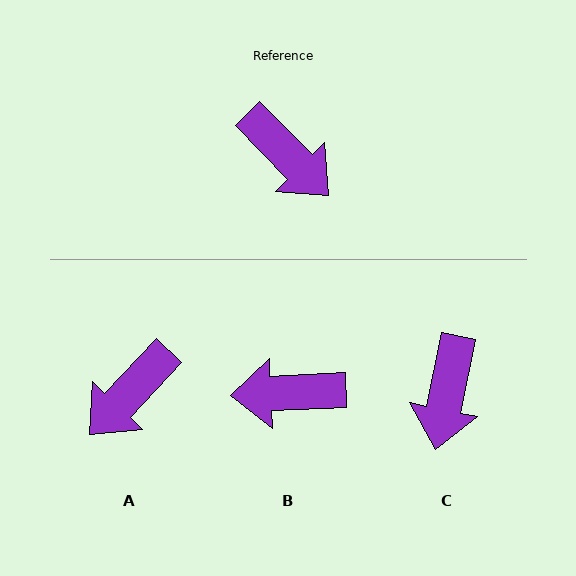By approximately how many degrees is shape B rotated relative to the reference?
Approximately 132 degrees clockwise.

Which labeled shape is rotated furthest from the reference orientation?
B, about 132 degrees away.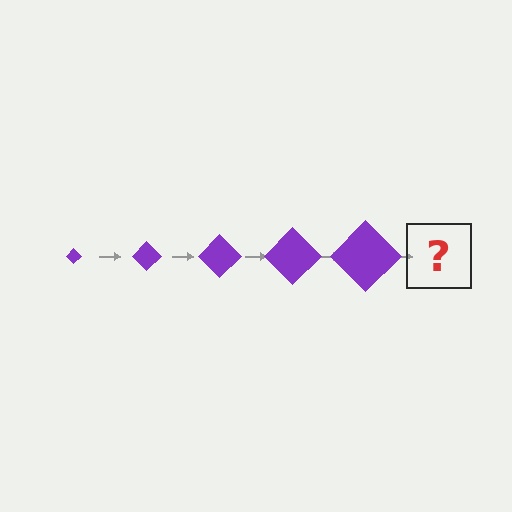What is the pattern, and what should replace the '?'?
The pattern is that the diamond gets progressively larger each step. The '?' should be a purple diamond, larger than the previous one.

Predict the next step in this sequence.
The next step is a purple diamond, larger than the previous one.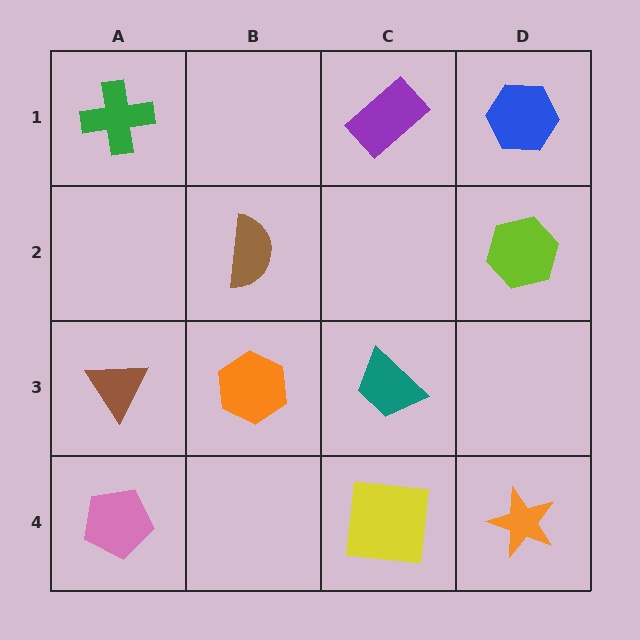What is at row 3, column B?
An orange hexagon.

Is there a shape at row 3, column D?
No, that cell is empty.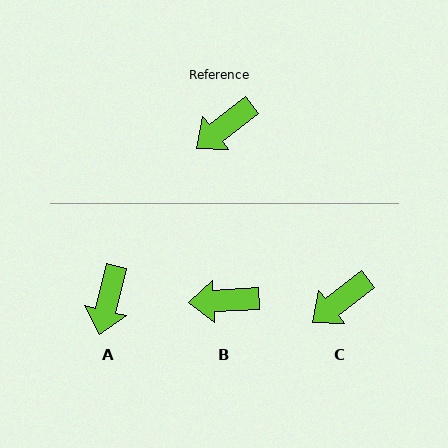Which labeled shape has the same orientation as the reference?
C.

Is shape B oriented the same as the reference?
No, it is off by about 34 degrees.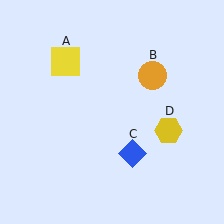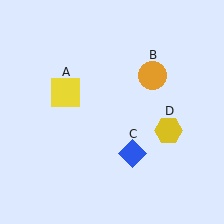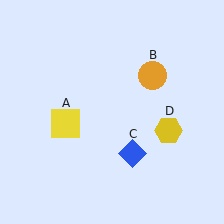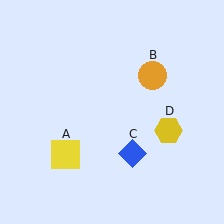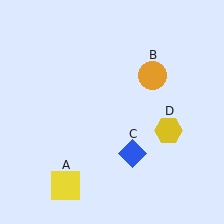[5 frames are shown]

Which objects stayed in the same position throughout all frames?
Orange circle (object B) and blue diamond (object C) and yellow hexagon (object D) remained stationary.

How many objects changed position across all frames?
1 object changed position: yellow square (object A).